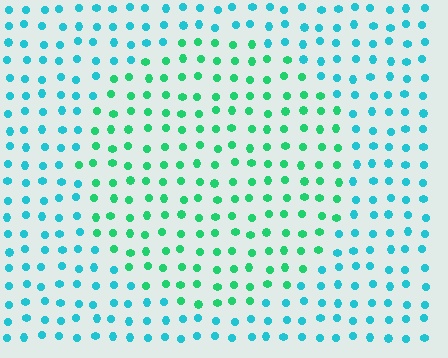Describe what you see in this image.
The image is filled with small cyan elements in a uniform arrangement. A circle-shaped region is visible where the elements are tinted to a slightly different hue, forming a subtle color boundary.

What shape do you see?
I see a circle.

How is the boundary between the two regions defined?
The boundary is defined purely by a slight shift in hue (about 38 degrees). Spacing, size, and orientation are identical on both sides.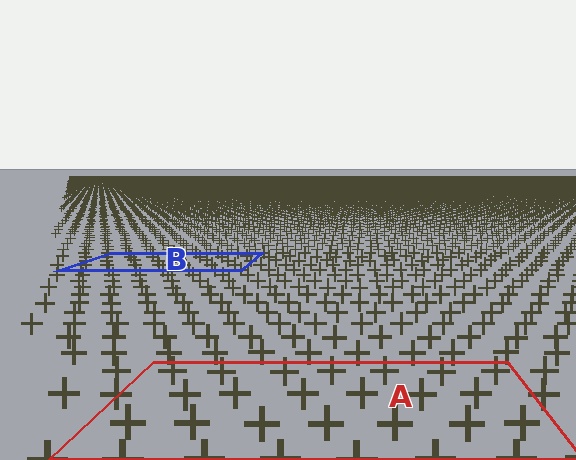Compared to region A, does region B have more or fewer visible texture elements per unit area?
Region B has more texture elements per unit area — they are packed more densely because it is farther away.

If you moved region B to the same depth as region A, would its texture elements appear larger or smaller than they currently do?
They would appear larger. At a closer depth, the same texture elements are projected at a bigger on-screen size.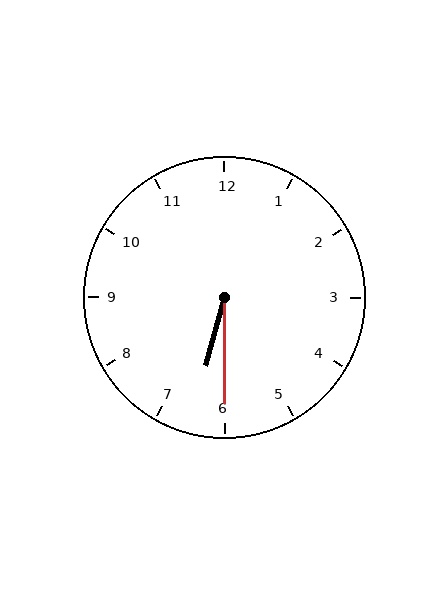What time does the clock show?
6:30.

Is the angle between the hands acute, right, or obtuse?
It is acute.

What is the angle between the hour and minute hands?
Approximately 15 degrees.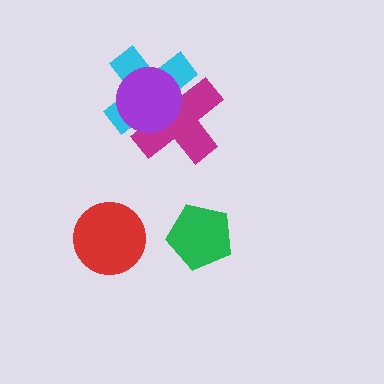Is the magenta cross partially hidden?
Yes, it is partially covered by another shape.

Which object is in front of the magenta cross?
The purple circle is in front of the magenta cross.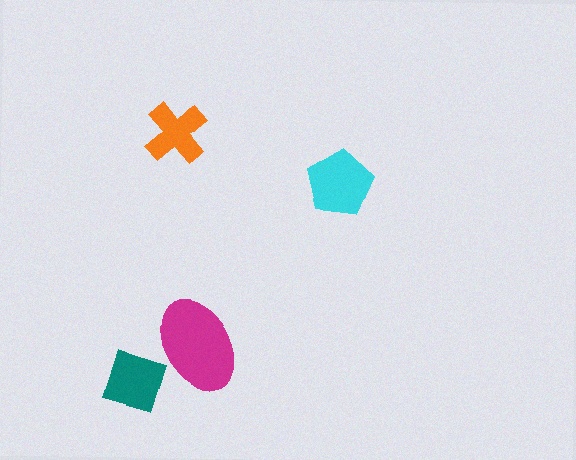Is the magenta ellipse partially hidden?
Yes, it is partially covered by another shape.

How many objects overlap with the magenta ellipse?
1 object overlaps with the magenta ellipse.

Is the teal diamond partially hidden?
No, no other shape covers it.